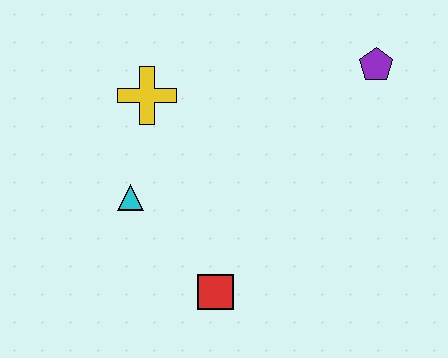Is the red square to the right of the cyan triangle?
Yes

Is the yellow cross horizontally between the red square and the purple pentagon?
No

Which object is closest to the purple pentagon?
The yellow cross is closest to the purple pentagon.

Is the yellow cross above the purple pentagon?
No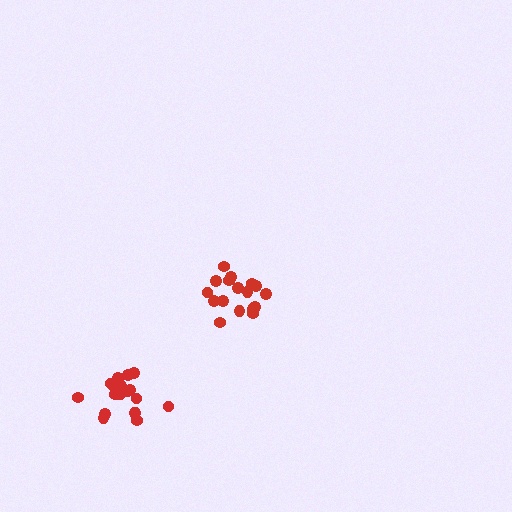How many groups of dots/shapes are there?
There are 2 groups.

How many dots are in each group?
Group 1: 17 dots, Group 2: 19 dots (36 total).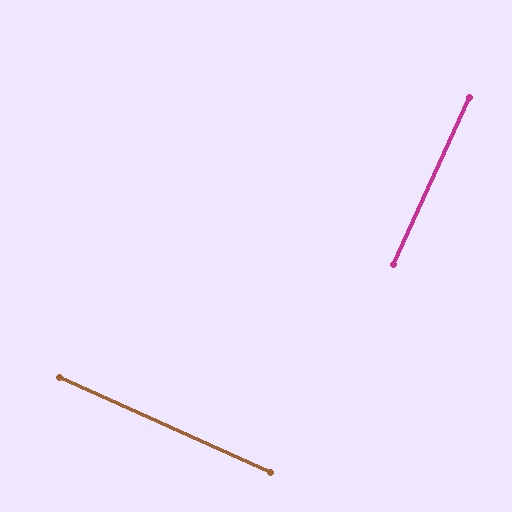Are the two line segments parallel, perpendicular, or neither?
Perpendicular — they meet at approximately 90°.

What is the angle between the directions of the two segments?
Approximately 90 degrees.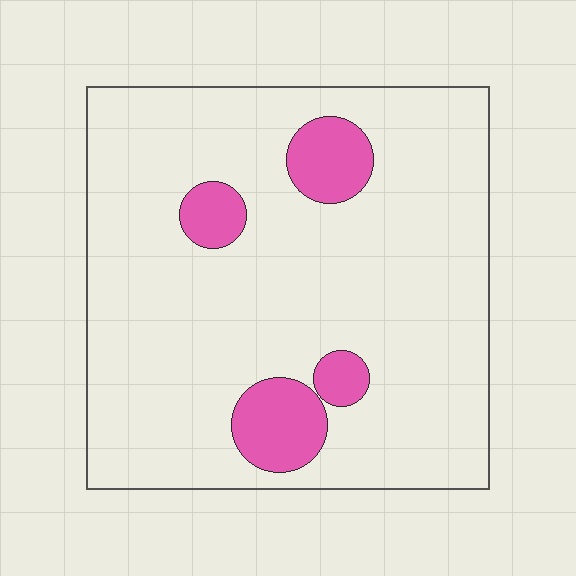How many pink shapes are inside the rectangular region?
4.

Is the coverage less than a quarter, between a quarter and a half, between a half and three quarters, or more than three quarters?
Less than a quarter.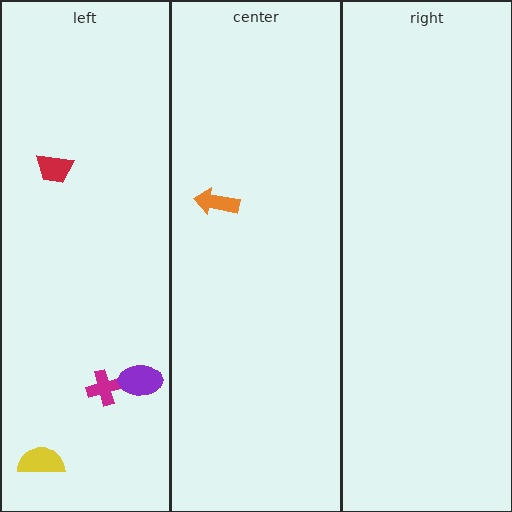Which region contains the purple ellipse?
The left region.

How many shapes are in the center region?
1.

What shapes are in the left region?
The magenta cross, the yellow semicircle, the purple ellipse, the red trapezoid.